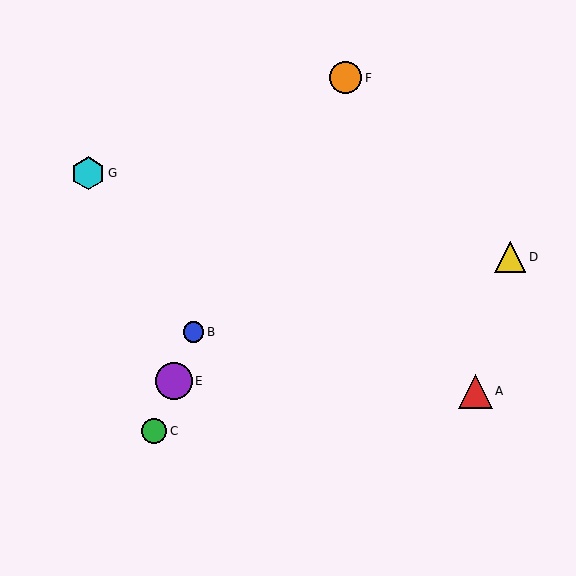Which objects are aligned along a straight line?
Objects B, C, E are aligned along a straight line.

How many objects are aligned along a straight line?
3 objects (B, C, E) are aligned along a straight line.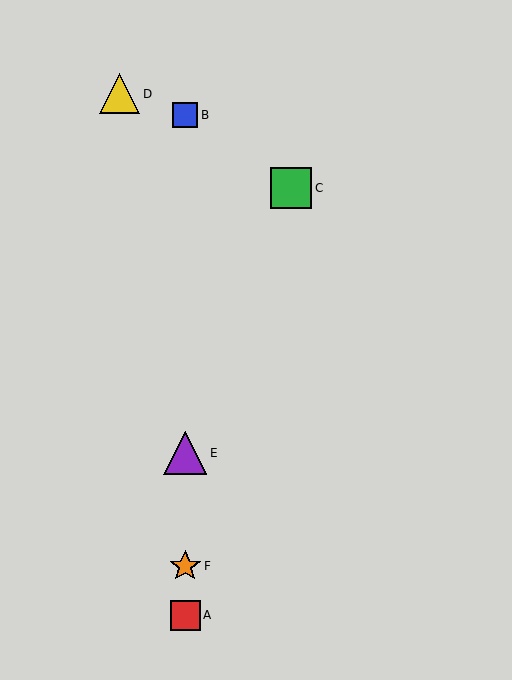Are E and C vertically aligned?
No, E is at x≈185 and C is at x≈291.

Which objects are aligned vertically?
Objects A, B, E, F are aligned vertically.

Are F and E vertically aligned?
Yes, both are at x≈185.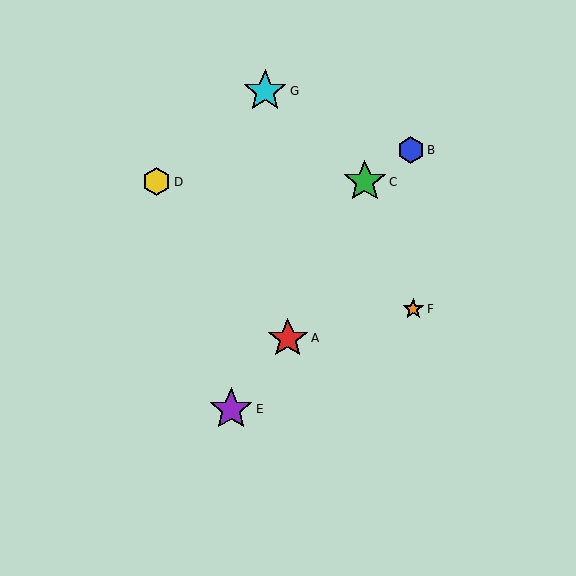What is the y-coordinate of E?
Object E is at y≈409.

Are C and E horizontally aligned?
No, C is at y≈182 and E is at y≈409.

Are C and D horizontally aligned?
Yes, both are at y≈182.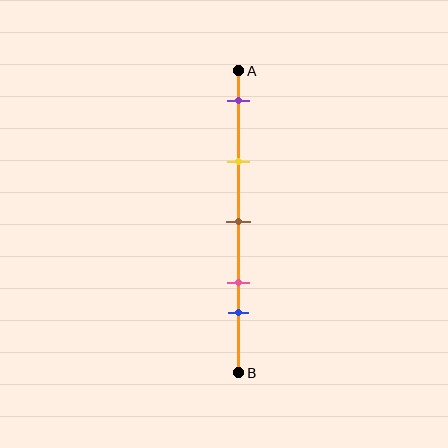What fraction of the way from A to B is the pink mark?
The pink mark is approximately 70% (0.7) of the way from A to B.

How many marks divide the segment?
There are 5 marks dividing the segment.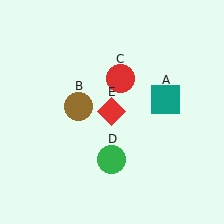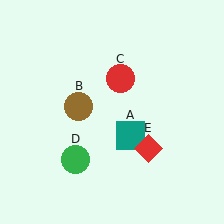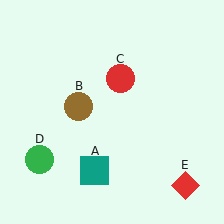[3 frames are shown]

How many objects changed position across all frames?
3 objects changed position: teal square (object A), green circle (object D), red diamond (object E).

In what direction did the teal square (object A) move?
The teal square (object A) moved down and to the left.